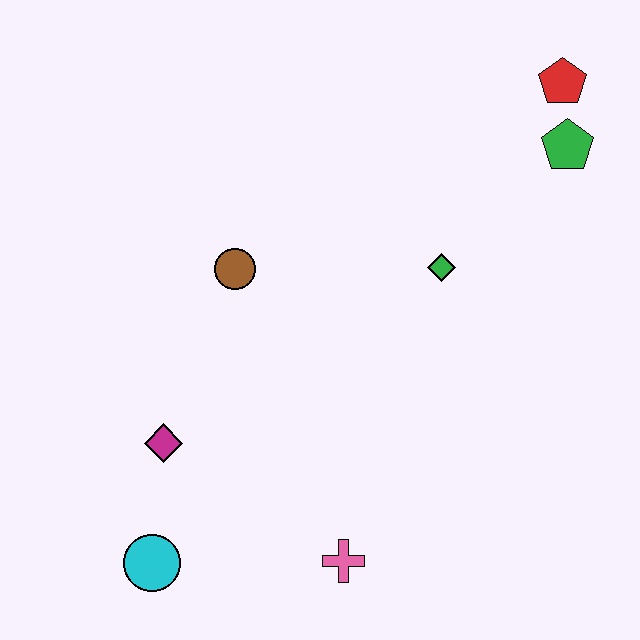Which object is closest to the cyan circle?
The magenta diamond is closest to the cyan circle.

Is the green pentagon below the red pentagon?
Yes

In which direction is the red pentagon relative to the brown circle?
The red pentagon is to the right of the brown circle.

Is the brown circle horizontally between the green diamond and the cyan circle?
Yes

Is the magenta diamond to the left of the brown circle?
Yes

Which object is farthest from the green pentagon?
The cyan circle is farthest from the green pentagon.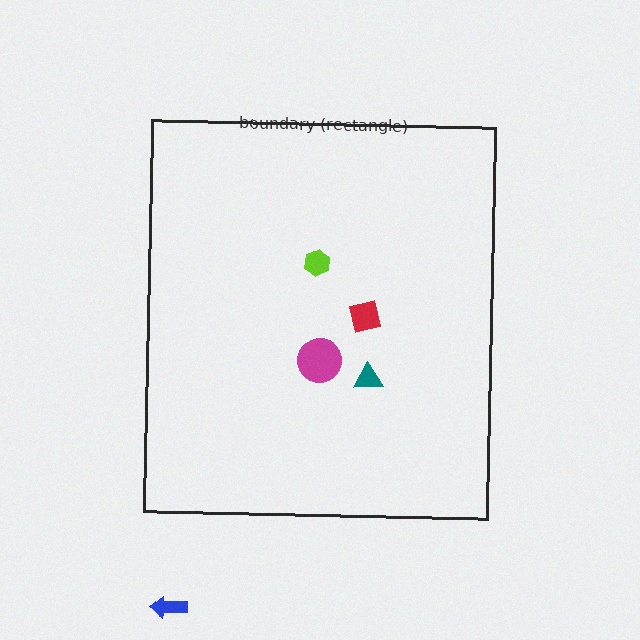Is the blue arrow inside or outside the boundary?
Outside.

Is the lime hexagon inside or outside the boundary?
Inside.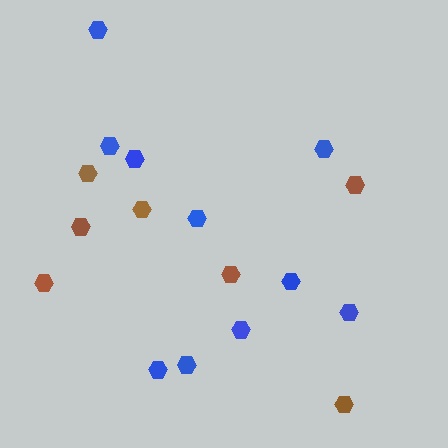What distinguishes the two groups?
There are 2 groups: one group of brown hexagons (7) and one group of blue hexagons (10).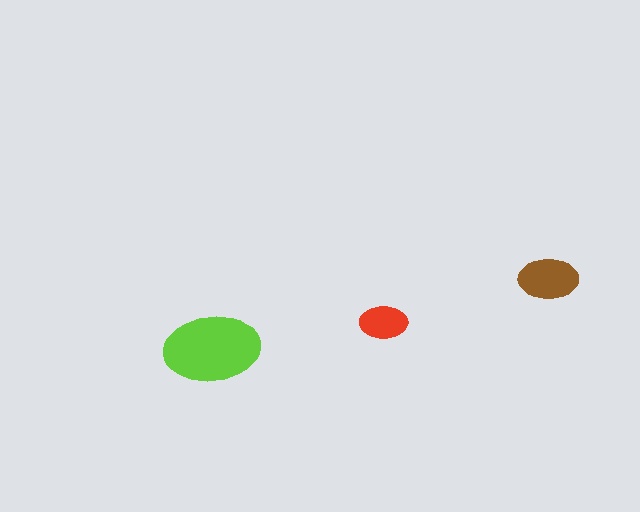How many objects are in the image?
There are 3 objects in the image.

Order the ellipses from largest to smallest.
the lime one, the brown one, the red one.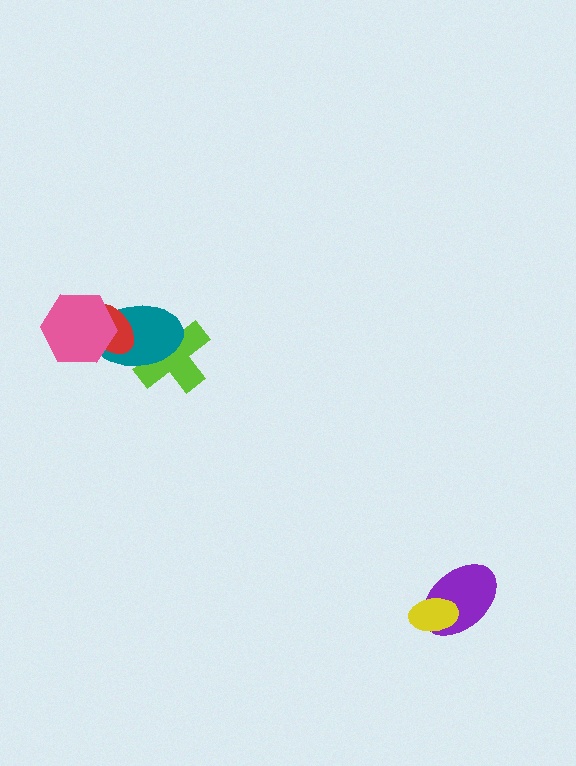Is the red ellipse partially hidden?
Yes, it is partially covered by another shape.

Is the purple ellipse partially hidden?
Yes, it is partially covered by another shape.